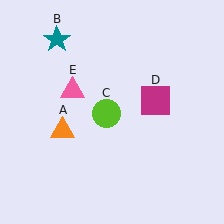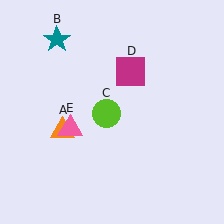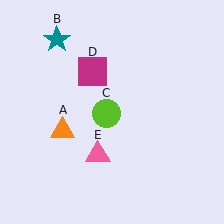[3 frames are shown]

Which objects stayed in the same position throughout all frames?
Orange triangle (object A) and teal star (object B) and lime circle (object C) remained stationary.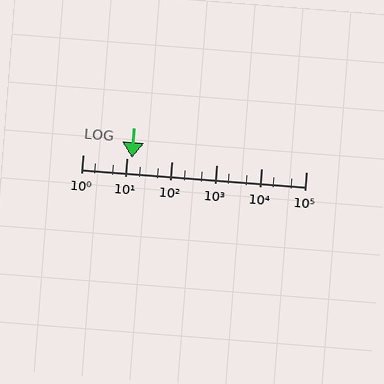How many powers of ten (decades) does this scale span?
The scale spans 5 decades, from 1 to 100000.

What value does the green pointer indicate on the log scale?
The pointer indicates approximately 13.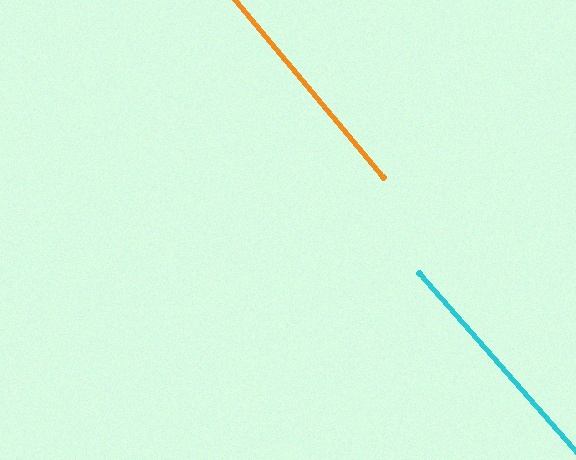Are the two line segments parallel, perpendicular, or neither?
Parallel — their directions differ by only 1.6°.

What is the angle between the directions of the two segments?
Approximately 2 degrees.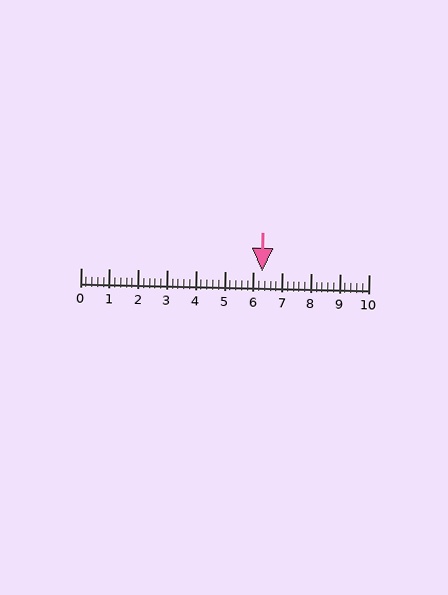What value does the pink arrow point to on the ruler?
The pink arrow points to approximately 6.3.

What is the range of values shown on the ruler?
The ruler shows values from 0 to 10.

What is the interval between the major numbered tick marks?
The major tick marks are spaced 1 units apart.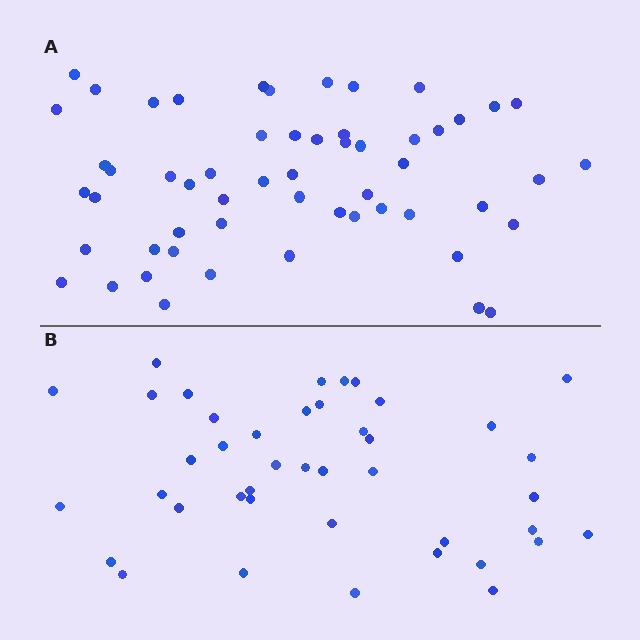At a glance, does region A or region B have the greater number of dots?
Region A (the top region) has more dots.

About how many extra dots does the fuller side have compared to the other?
Region A has approximately 15 more dots than region B.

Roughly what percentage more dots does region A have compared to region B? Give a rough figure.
About 35% more.